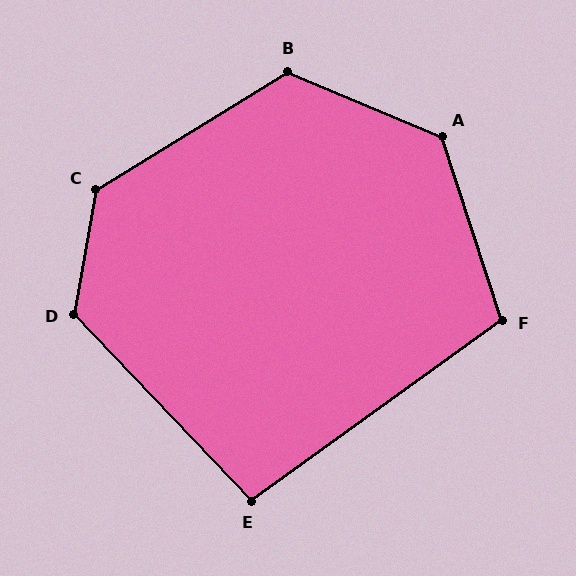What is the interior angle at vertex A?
Approximately 131 degrees (obtuse).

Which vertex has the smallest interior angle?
E, at approximately 98 degrees.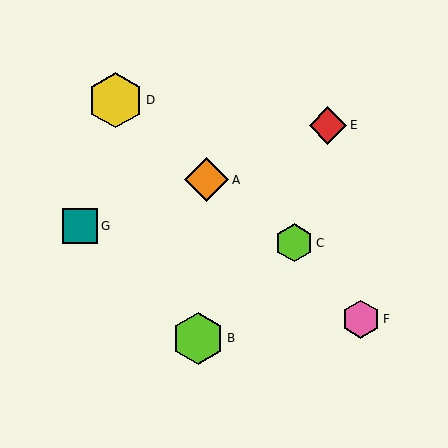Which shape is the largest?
The yellow hexagon (labeled D) is the largest.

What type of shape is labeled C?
Shape C is a lime hexagon.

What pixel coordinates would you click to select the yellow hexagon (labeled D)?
Click at (116, 100) to select the yellow hexagon D.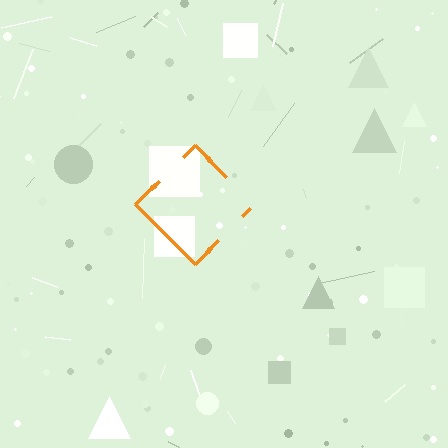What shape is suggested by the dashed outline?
The dashed outline suggests a diamond.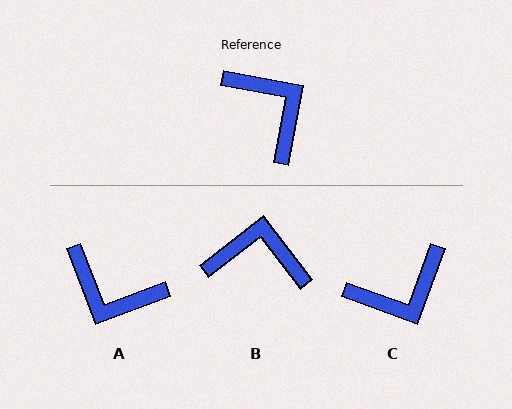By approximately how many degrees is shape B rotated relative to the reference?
Approximately 48 degrees counter-clockwise.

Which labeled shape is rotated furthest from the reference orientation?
A, about 149 degrees away.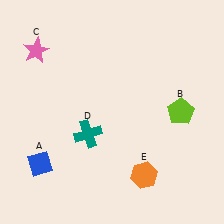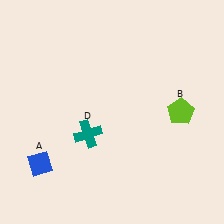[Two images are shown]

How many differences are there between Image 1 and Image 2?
There are 2 differences between the two images.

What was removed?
The orange hexagon (E), the pink star (C) were removed in Image 2.